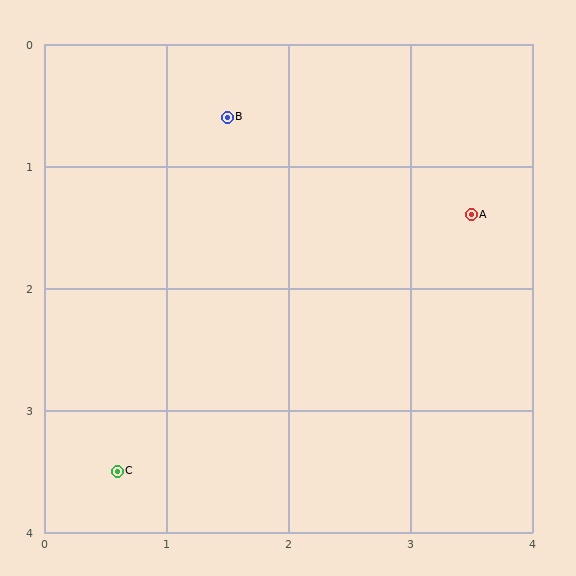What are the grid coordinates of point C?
Point C is at approximately (0.6, 3.5).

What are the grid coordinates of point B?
Point B is at approximately (1.5, 0.6).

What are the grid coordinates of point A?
Point A is at approximately (3.5, 1.4).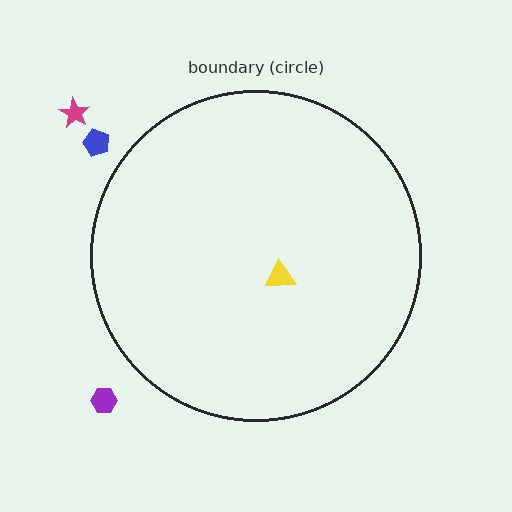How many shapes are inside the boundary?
1 inside, 3 outside.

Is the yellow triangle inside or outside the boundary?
Inside.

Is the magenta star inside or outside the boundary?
Outside.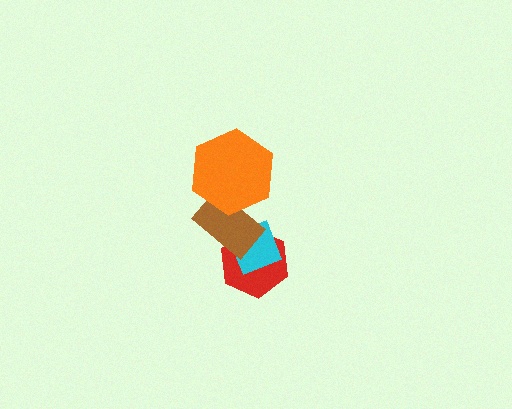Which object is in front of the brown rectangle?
The orange hexagon is in front of the brown rectangle.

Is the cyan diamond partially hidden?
Yes, it is partially covered by another shape.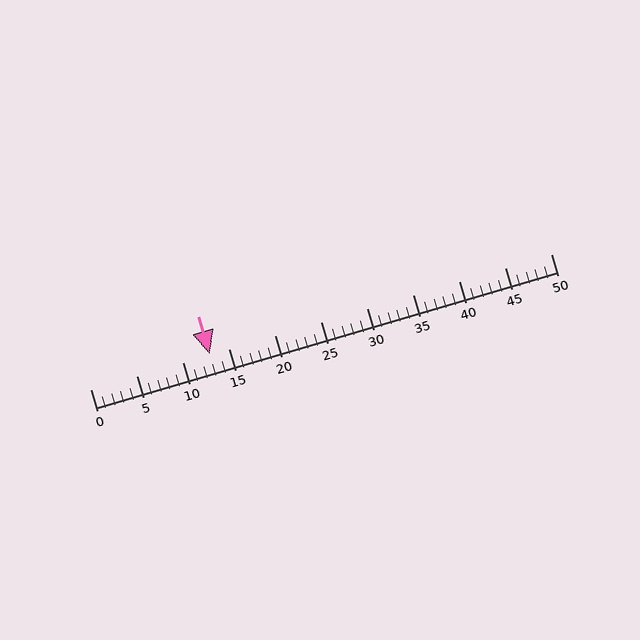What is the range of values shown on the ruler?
The ruler shows values from 0 to 50.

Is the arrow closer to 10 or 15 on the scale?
The arrow is closer to 15.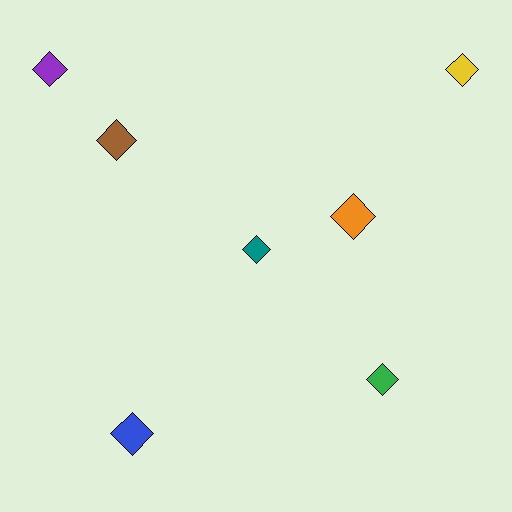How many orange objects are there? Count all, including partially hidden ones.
There is 1 orange object.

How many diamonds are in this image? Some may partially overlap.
There are 7 diamonds.